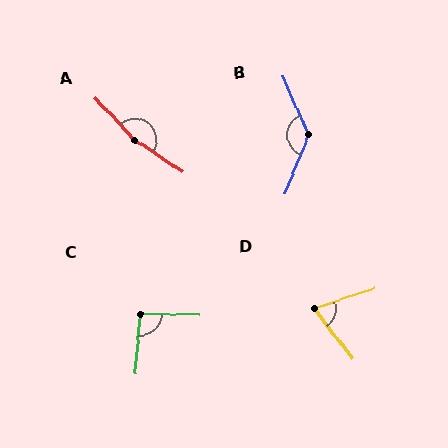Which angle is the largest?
A, at approximately 166 degrees.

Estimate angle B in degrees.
Approximately 133 degrees.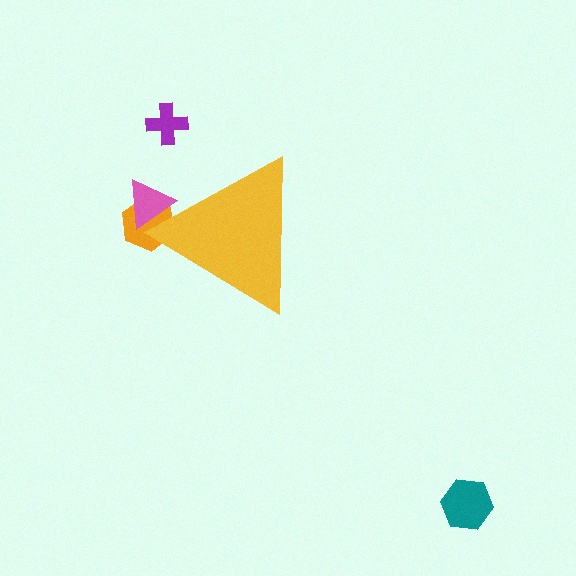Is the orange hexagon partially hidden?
Yes, the orange hexagon is partially hidden behind the yellow triangle.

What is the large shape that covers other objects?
A yellow triangle.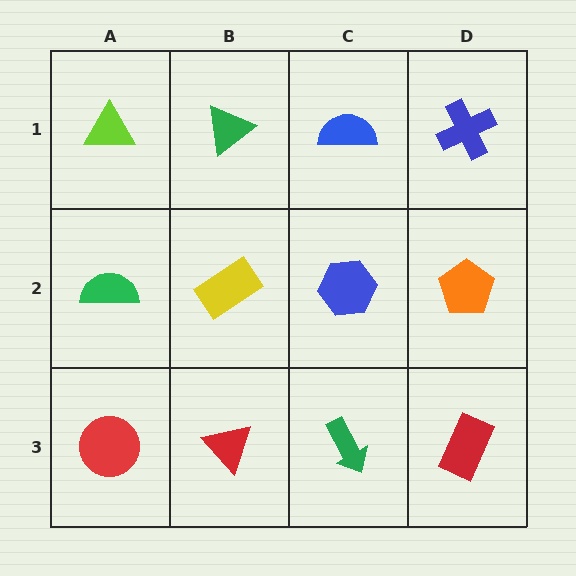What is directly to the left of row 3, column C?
A red triangle.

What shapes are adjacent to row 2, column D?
A blue cross (row 1, column D), a red rectangle (row 3, column D), a blue hexagon (row 2, column C).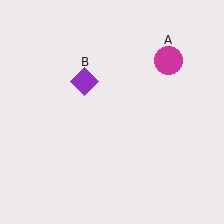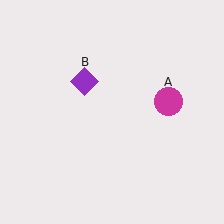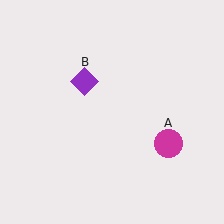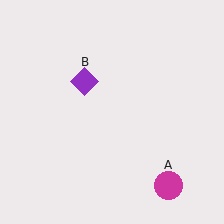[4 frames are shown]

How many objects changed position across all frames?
1 object changed position: magenta circle (object A).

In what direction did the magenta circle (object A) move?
The magenta circle (object A) moved down.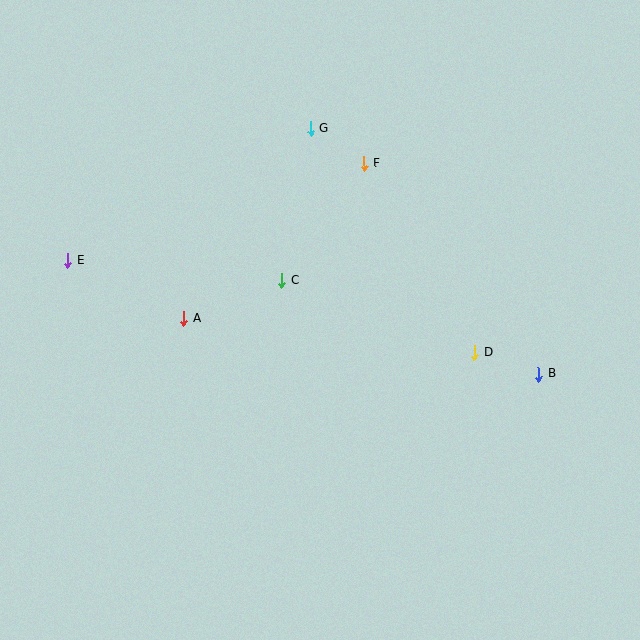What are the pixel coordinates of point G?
Point G is at (311, 129).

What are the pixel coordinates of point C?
Point C is at (281, 280).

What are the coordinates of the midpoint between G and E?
The midpoint between G and E is at (189, 195).